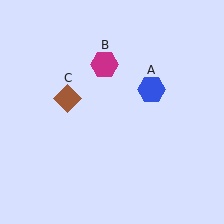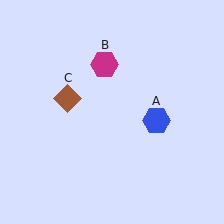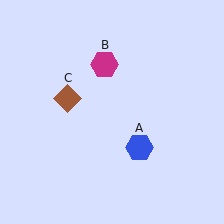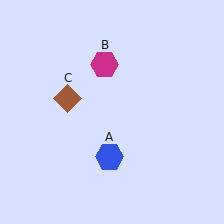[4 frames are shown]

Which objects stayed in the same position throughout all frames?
Magenta hexagon (object B) and brown diamond (object C) remained stationary.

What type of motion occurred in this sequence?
The blue hexagon (object A) rotated clockwise around the center of the scene.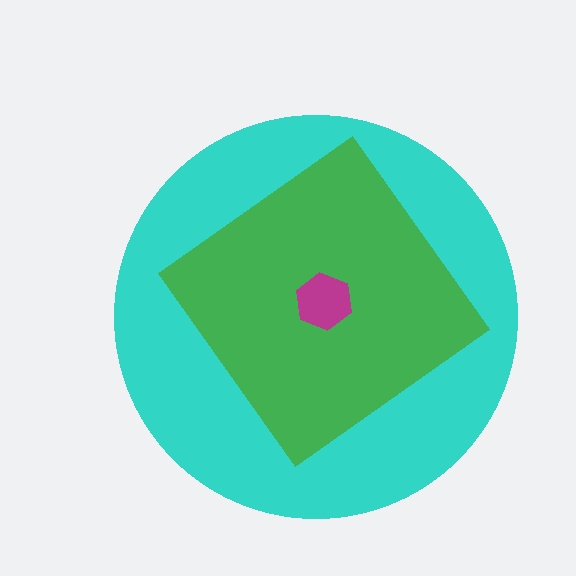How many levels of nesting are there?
3.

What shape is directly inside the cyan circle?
The green diamond.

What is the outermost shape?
The cyan circle.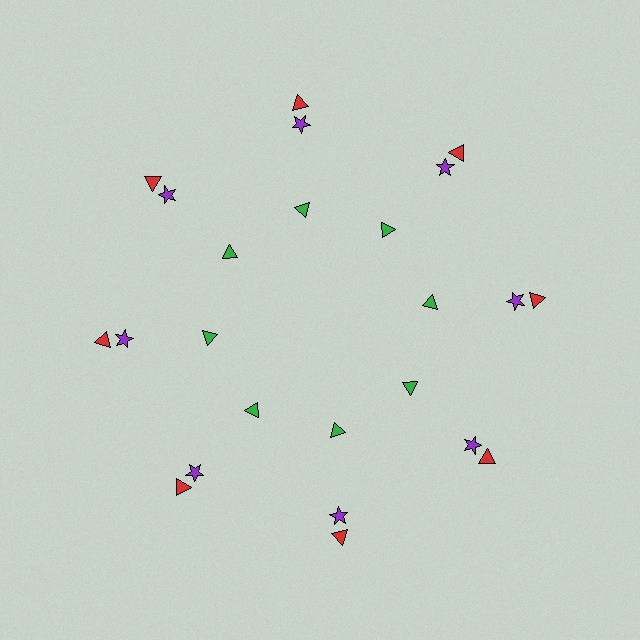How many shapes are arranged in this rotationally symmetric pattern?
There are 24 shapes, arranged in 8 groups of 3.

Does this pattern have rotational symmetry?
Yes, this pattern has 8-fold rotational symmetry. It looks the same after rotating 45 degrees around the center.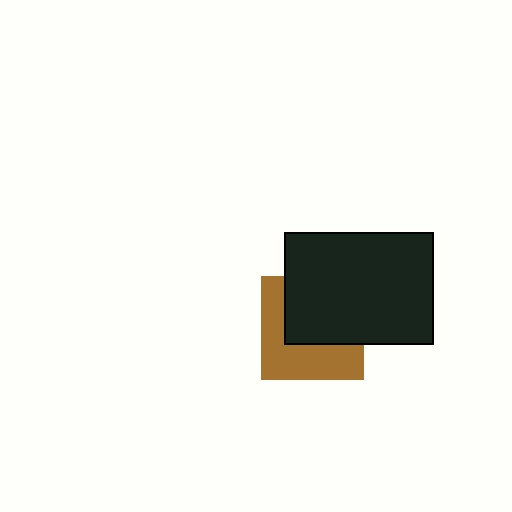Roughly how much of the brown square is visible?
About half of it is visible (roughly 47%).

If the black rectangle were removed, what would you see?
You would see the complete brown square.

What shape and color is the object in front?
The object in front is a black rectangle.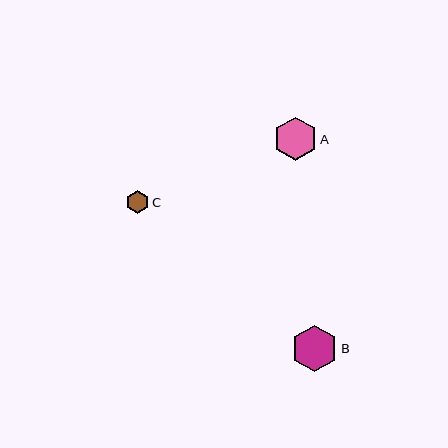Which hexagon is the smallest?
Hexagon C is the smallest with a size of approximately 23 pixels.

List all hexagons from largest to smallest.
From largest to smallest: B, A, C.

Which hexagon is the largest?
Hexagon B is the largest with a size of approximately 47 pixels.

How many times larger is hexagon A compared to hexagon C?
Hexagon A is approximately 1.9 times the size of hexagon C.